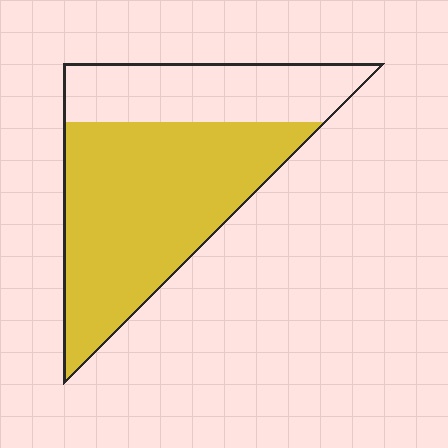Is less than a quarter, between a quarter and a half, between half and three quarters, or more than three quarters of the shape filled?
Between half and three quarters.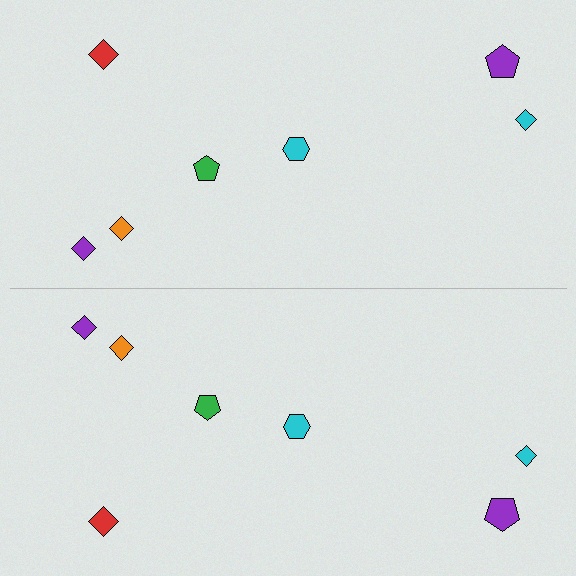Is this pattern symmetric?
Yes, this pattern has bilateral (reflection) symmetry.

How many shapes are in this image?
There are 14 shapes in this image.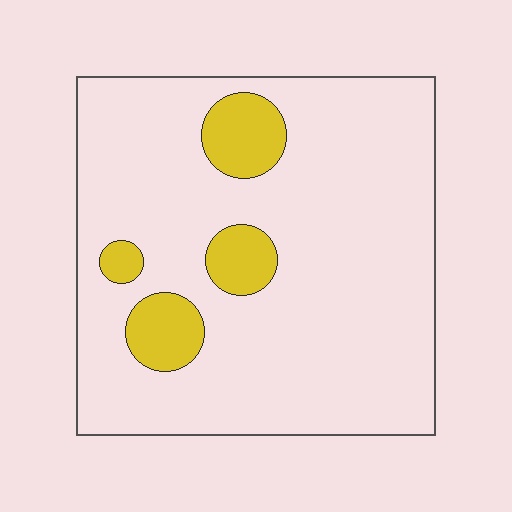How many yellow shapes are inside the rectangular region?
4.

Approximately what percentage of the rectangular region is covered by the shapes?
Approximately 15%.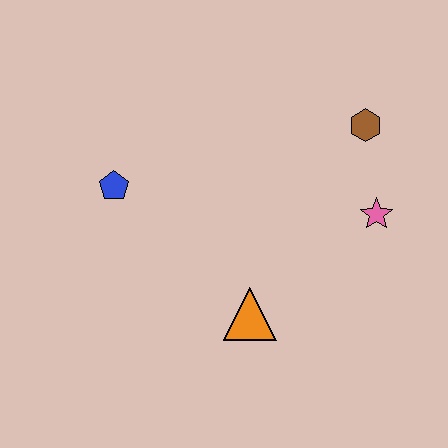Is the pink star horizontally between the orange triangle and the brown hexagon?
No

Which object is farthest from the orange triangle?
The brown hexagon is farthest from the orange triangle.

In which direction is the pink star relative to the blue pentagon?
The pink star is to the right of the blue pentagon.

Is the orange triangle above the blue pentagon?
No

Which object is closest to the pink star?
The brown hexagon is closest to the pink star.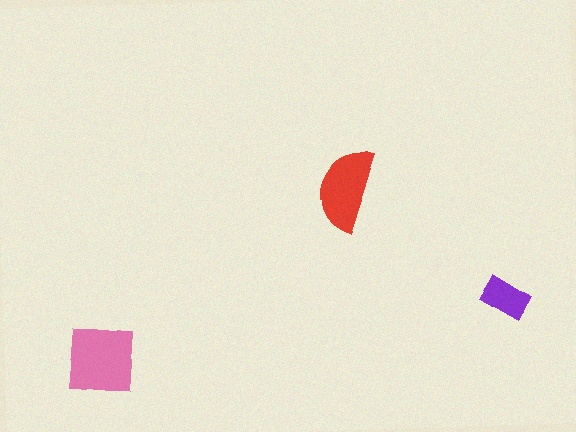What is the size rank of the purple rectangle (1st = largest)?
3rd.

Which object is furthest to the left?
The pink square is leftmost.